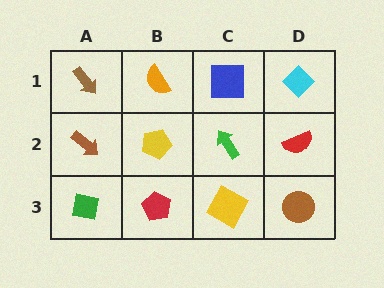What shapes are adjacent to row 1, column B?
A yellow pentagon (row 2, column B), a brown arrow (row 1, column A), a blue square (row 1, column C).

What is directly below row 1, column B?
A yellow pentagon.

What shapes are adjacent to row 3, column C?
A green arrow (row 2, column C), a red pentagon (row 3, column B), a brown circle (row 3, column D).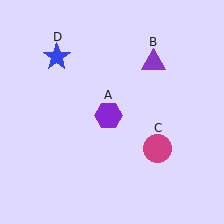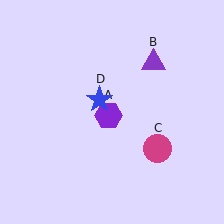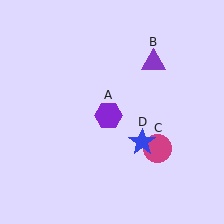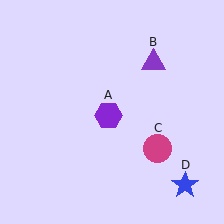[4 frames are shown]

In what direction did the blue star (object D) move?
The blue star (object D) moved down and to the right.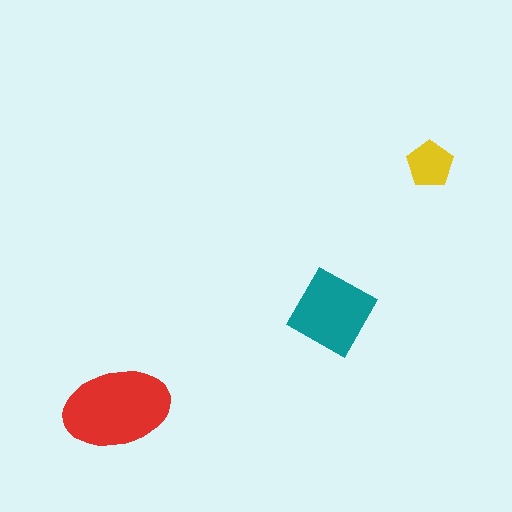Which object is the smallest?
The yellow pentagon.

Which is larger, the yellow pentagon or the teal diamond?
The teal diamond.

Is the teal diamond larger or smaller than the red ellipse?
Smaller.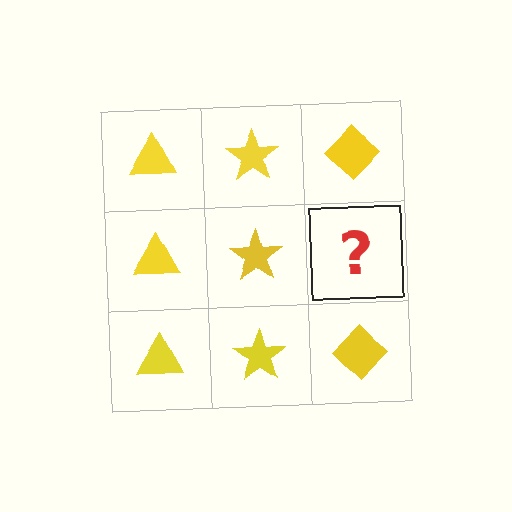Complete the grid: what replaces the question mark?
The question mark should be replaced with a yellow diamond.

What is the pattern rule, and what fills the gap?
The rule is that each column has a consistent shape. The gap should be filled with a yellow diamond.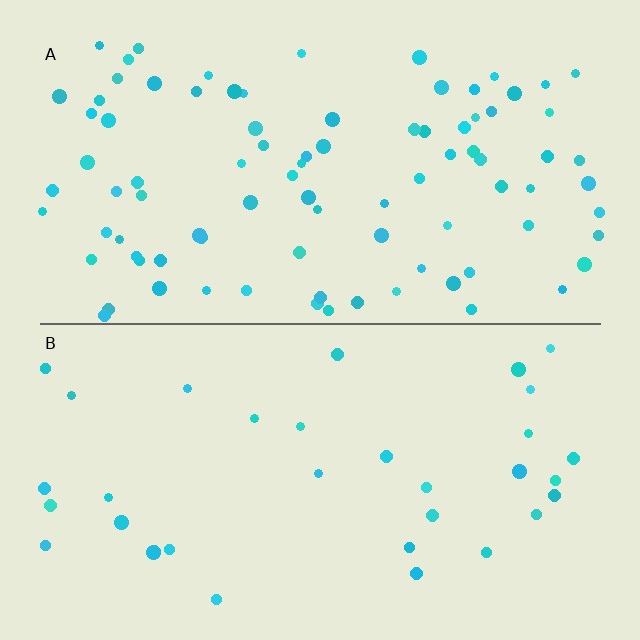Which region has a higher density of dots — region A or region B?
A (the top).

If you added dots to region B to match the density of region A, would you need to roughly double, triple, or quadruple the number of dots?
Approximately triple.